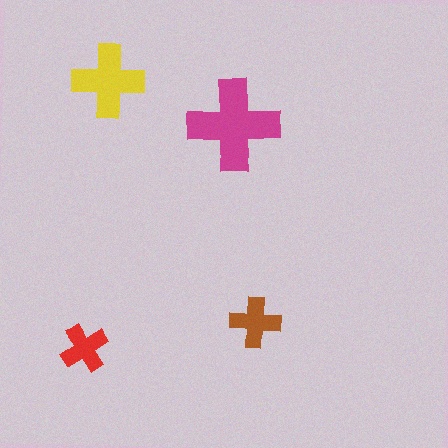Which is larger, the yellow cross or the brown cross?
The yellow one.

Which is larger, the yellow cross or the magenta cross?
The magenta one.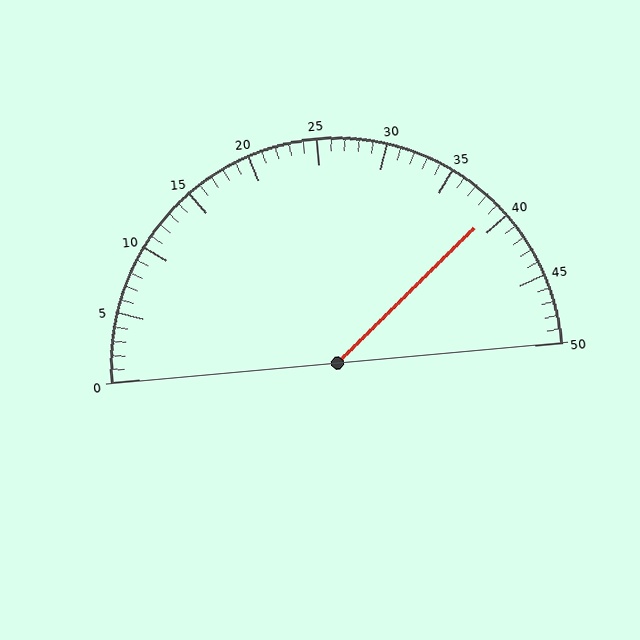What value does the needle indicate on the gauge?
The needle indicates approximately 39.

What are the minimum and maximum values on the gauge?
The gauge ranges from 0 to 50.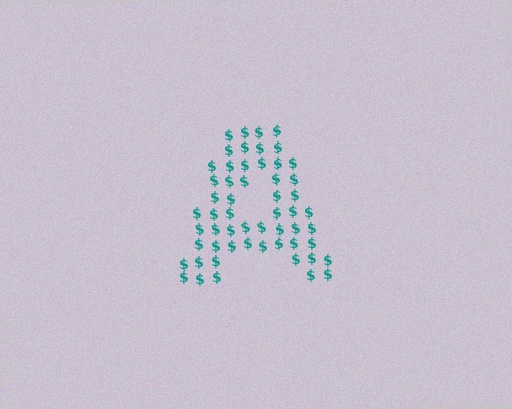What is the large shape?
The large shape is the letter A.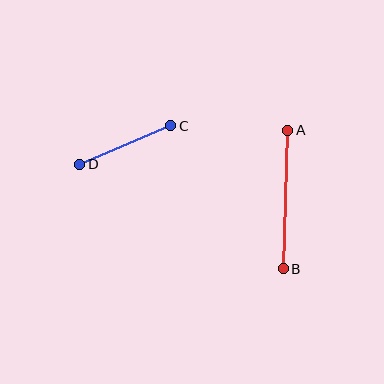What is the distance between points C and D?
The distance is approximately 99 pixels.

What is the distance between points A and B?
The distance is approximately 138 pixels.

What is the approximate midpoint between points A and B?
The midpoint is at approximately (285, 199) pixels.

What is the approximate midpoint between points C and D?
The midpoint is at approximately (125, 145) pixels.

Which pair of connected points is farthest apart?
Points A and B are farthest apart.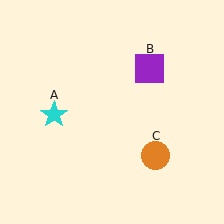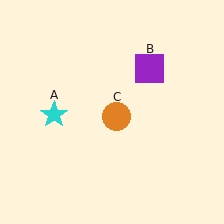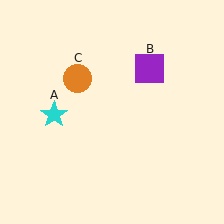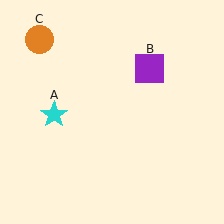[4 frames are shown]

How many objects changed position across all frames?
1 object changed position: orange circle (object C).